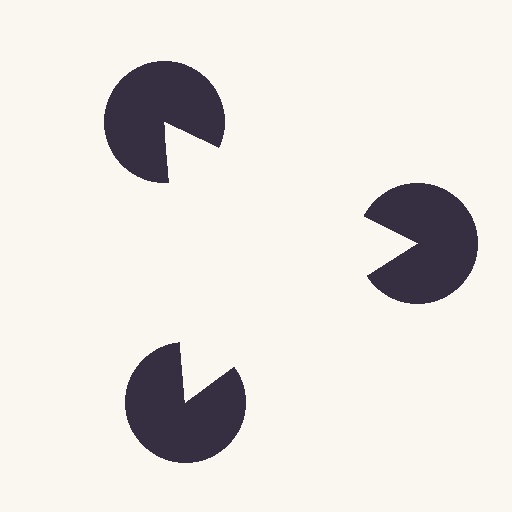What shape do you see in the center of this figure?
An illusory triangle — its edges are inferred from the aligned wedge cuts in the pac-man discs, not physically drawn.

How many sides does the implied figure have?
3 sides.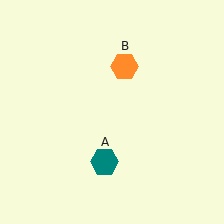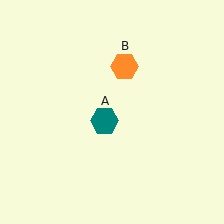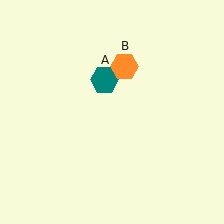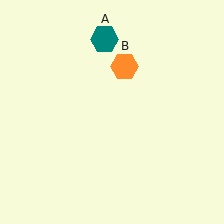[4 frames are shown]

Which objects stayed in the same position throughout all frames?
Orange hexagon (object B) remained stationary.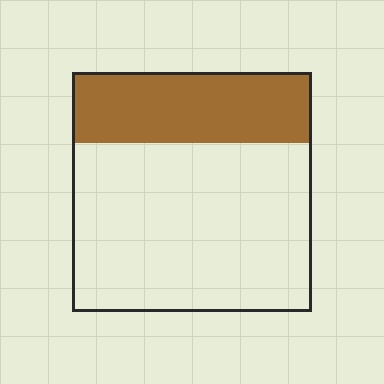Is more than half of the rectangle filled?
No.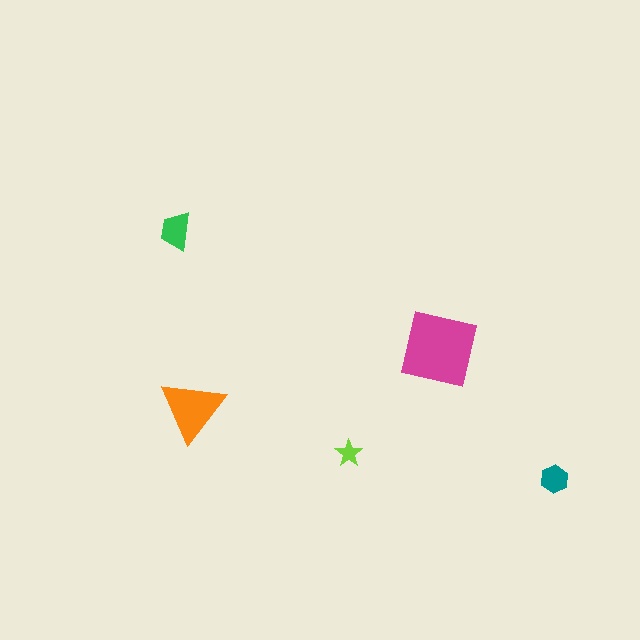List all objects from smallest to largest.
The lime star, the teal hexagon, the green trapezoid, the orange triangle, the magenta square.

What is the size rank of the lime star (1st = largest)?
5th.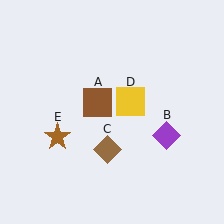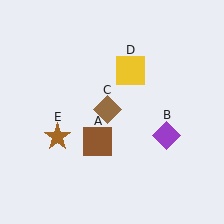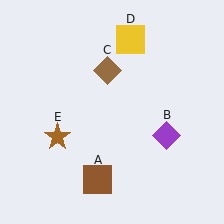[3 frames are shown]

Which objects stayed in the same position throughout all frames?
Purple diamond (object B) and brown star (object E) remained stationary.